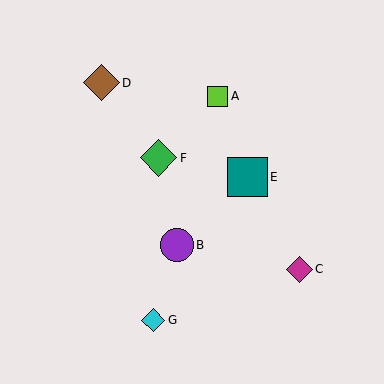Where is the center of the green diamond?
The center of the green diamond is at (159, 158).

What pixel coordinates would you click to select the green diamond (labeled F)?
Click at (159, 158) to select the green diamond F.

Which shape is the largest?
The teal square (labeled E) is the largest.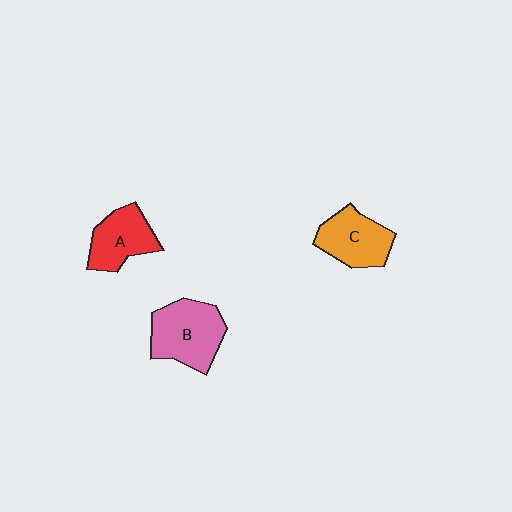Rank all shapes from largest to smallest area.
From largest to smallest: B (pink), C (orange), A (red).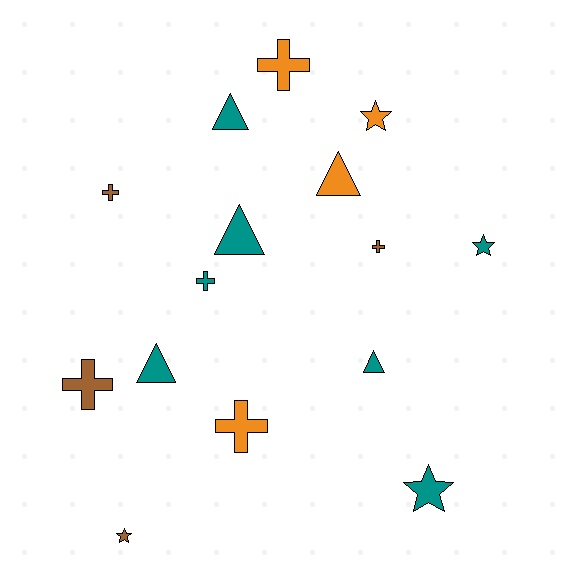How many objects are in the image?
There are 15 objects.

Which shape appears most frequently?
Cross, with 6 objects.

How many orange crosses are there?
There are 2 orange crosses.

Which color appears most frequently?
Teal, with 7 objects.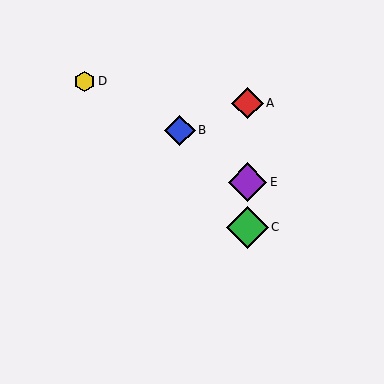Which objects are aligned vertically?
Objects A, C, E are aligned vertically.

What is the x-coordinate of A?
Object A is at x≈247.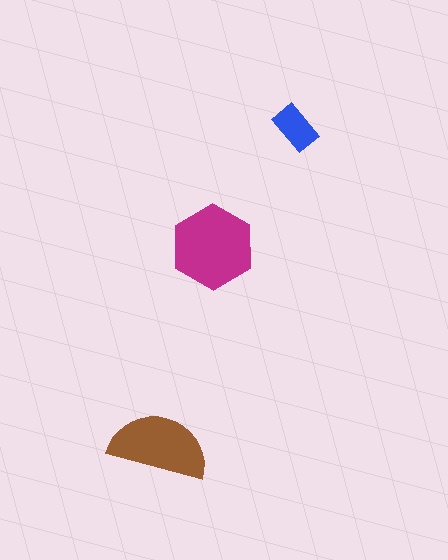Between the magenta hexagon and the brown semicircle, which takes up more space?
The magenta hexagon.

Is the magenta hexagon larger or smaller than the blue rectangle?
Larger.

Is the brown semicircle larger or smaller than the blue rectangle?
Larger.